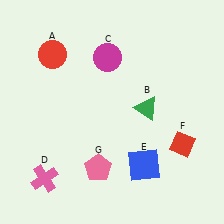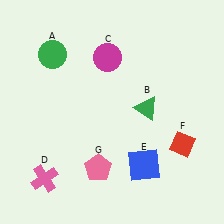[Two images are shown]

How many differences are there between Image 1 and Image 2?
There is 1 difference between the two images.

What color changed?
The circle (A) changed from red in Image 1 to green in Image 2.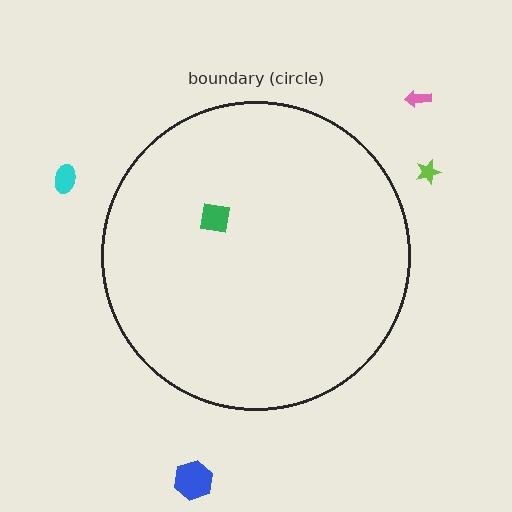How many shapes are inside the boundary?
1 inside, 4 outside.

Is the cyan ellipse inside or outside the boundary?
Outside.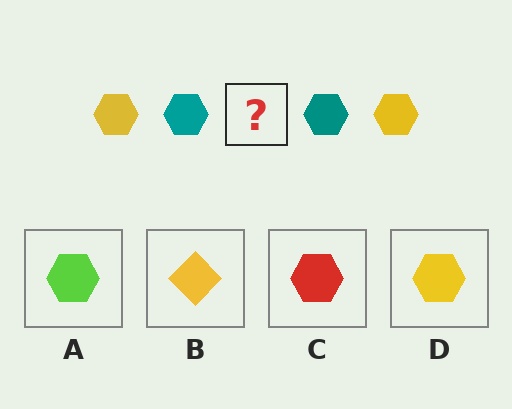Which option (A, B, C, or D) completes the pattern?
D.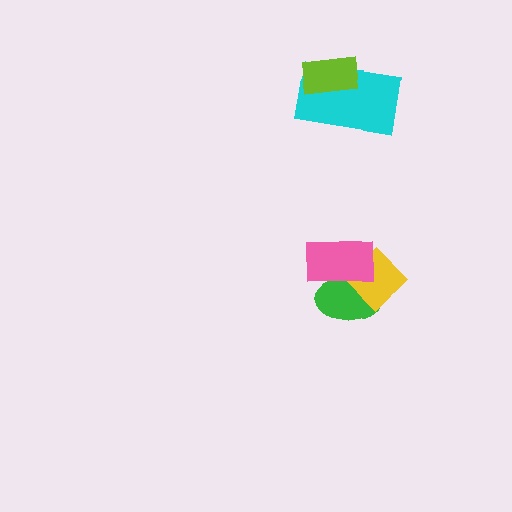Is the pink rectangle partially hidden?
No, no other shape covers it.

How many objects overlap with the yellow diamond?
2 objects overlap with the yellow diamond.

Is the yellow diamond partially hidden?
Yes, it is partially covered by another shape.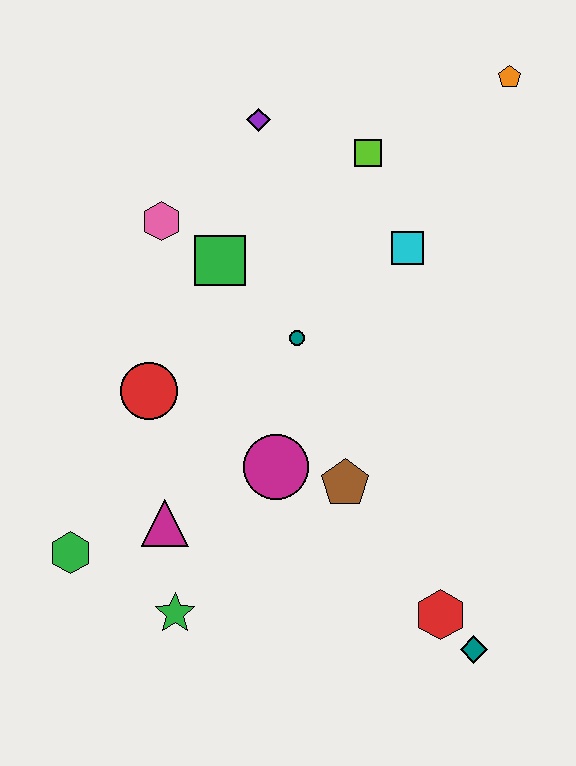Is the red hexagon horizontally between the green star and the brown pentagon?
No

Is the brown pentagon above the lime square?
No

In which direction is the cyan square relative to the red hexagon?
The cyan square is above the red hexagon.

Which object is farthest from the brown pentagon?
The orange pentagon is farthest from the brown pentagon.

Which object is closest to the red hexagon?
The teal diamond is closest to the red hexagon.